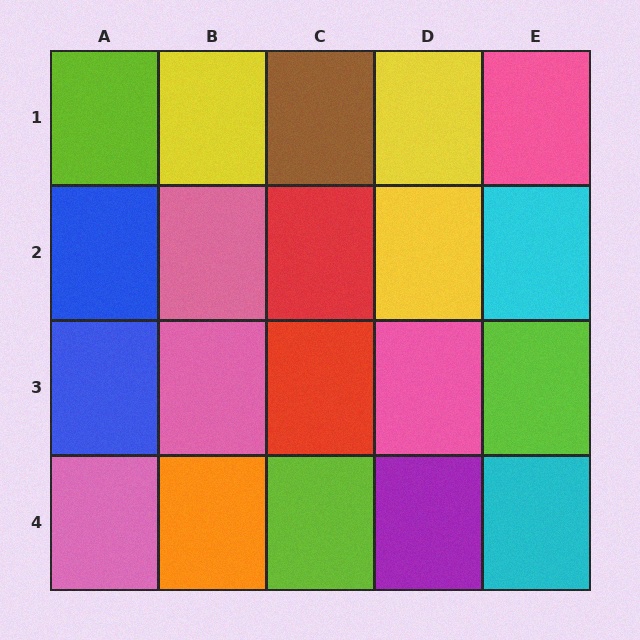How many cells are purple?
1 cell is purple.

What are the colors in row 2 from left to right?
Blue, pink, red, yellow, cyan.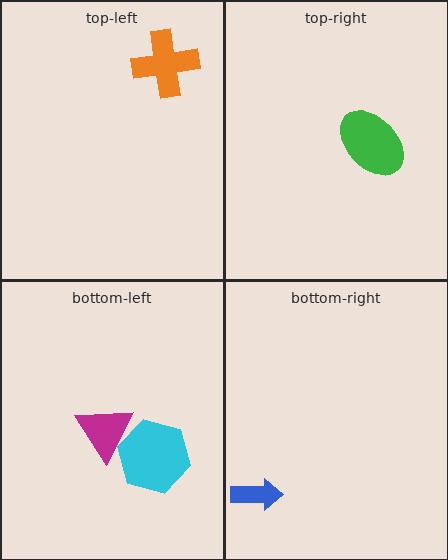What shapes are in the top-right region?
The green ellipse.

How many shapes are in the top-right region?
1.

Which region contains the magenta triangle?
The bottom-left region.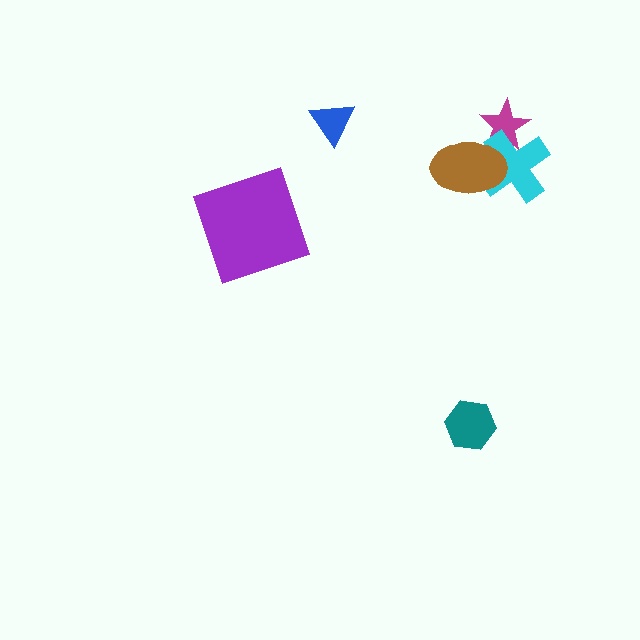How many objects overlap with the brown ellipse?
2 objects overlap with the brown ellipse.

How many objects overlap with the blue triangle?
0 objects overlap with the blue triangle.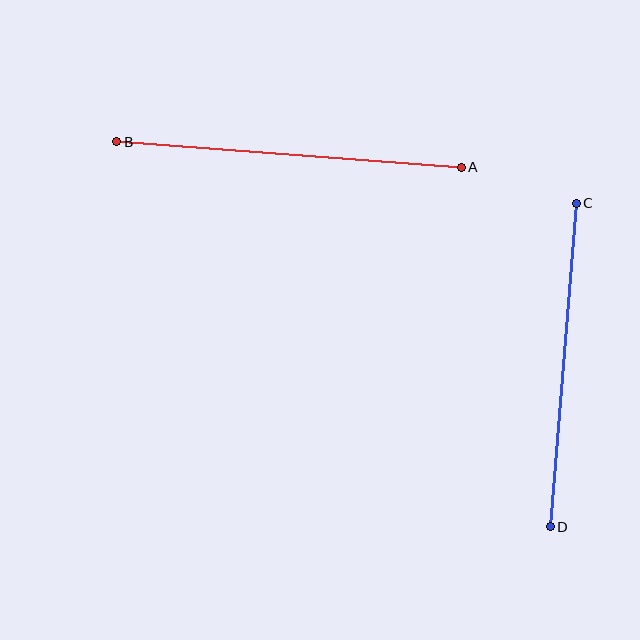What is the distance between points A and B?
The distance is approximately 346 pixels.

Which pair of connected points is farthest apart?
Points A and B are farthest apart.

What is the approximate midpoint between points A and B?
The midpoint is at approximately (289, 154) pixels.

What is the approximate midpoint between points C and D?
The midpoint is at approximately (563, 365) pixels.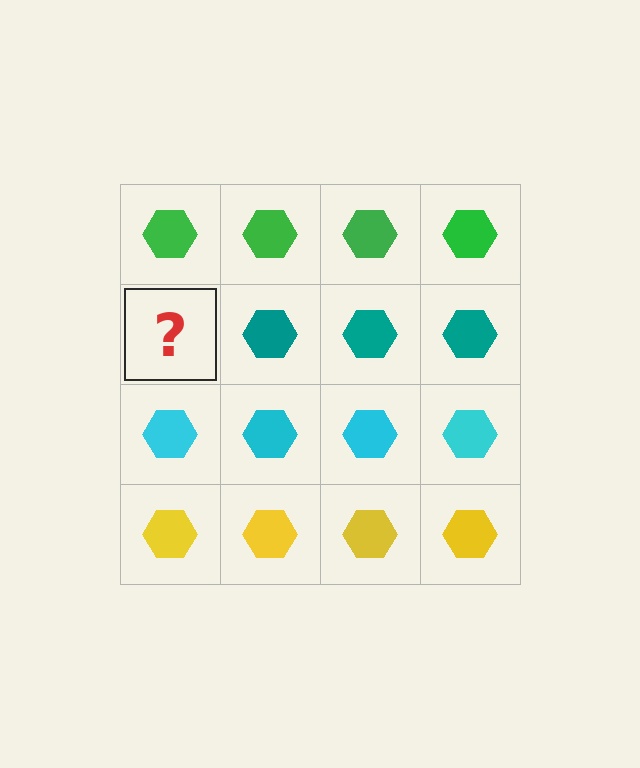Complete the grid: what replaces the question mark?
The question mark should be replaced with a teal hexagon.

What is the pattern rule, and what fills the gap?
The rule is that each row has a consistent color. The gap should be filled with a teal hexagon.